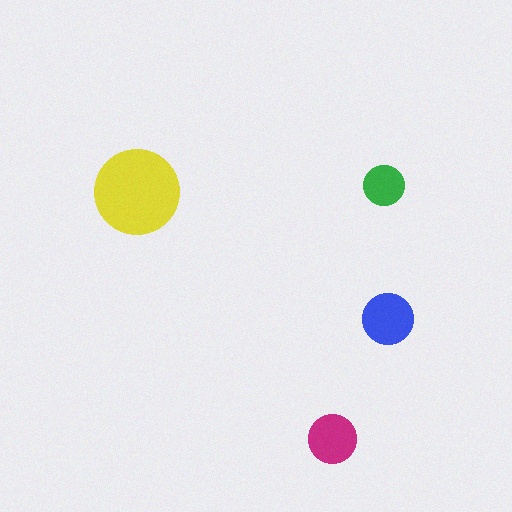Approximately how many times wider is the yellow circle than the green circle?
About 2 times wider.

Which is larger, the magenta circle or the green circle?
The magenta one.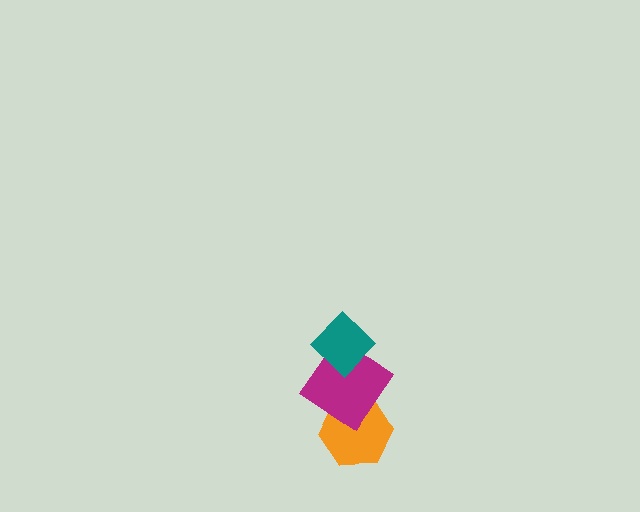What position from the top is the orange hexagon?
The orange hexagon is 3rd from the top.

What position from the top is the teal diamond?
The teal diamond is 1st from the top.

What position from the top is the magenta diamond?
The magenta diamond is 2nd from the top.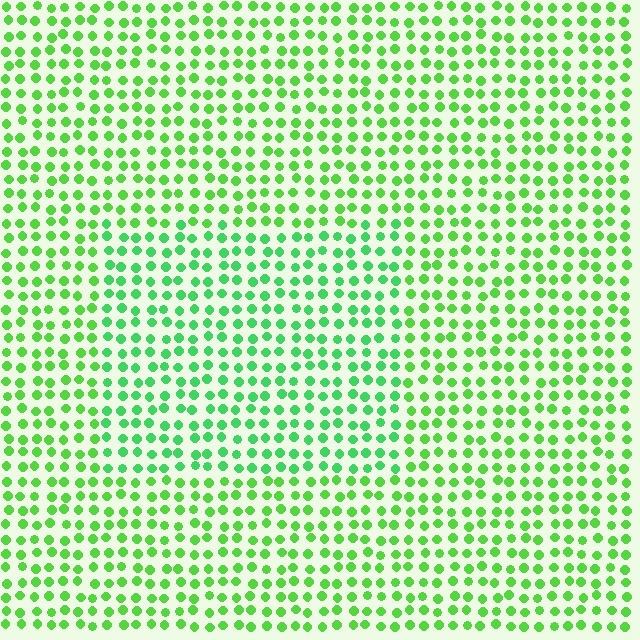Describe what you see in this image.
The image is filled with small lime elements in a uniform arrangement. A rectangle-shaped region is visible where the elements are tinted to a slightly different hue, forming a subtle color boundary.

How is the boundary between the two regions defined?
The boundary is defined purely by a slight shift in hue (about 22 degrees). Spacing, size, and orientation are identical on both sides.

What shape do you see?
I see a rectangle.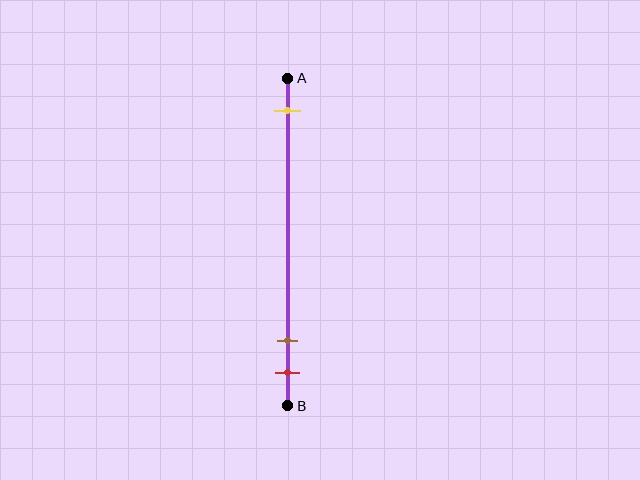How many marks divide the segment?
There are 3 marks dividing the segment.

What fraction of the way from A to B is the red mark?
The red mark is approximately 90% (0.9) of the way from A to B.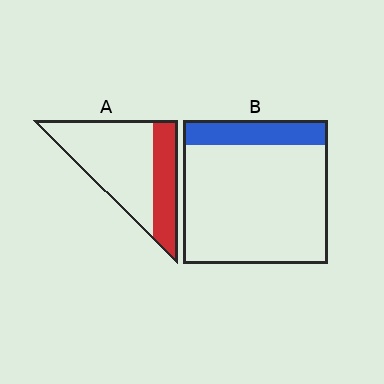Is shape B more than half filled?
No.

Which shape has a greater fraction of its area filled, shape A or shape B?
Shape A.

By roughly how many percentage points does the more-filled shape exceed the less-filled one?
By roughly 15 percentage points (A over B).